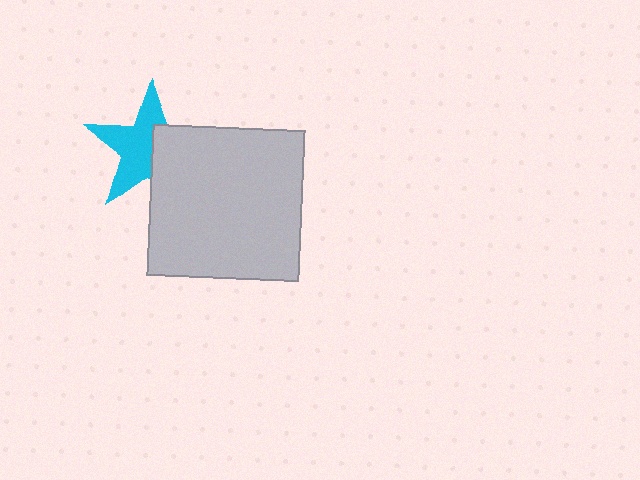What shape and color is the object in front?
The object in front is a light gray square.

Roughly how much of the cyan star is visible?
About half of it is visible (roughly 58%).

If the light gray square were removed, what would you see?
You would see the complete cyan star.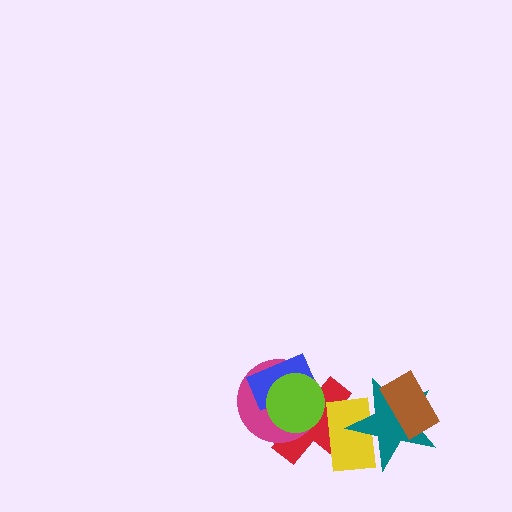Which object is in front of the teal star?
The brown rectangle is in front of the teal star.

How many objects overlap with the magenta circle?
3 objects overlap with the magenta circle.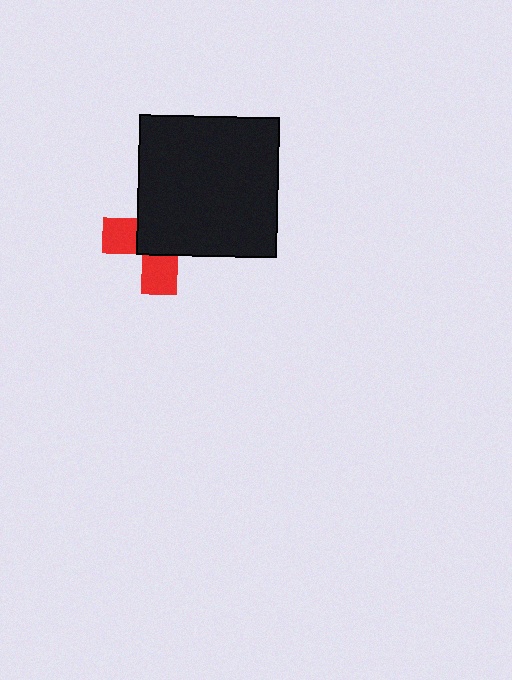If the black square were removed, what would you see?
You would see the complete red cross.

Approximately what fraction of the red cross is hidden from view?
Roughly 62% of the red cross is hidden behind the black square.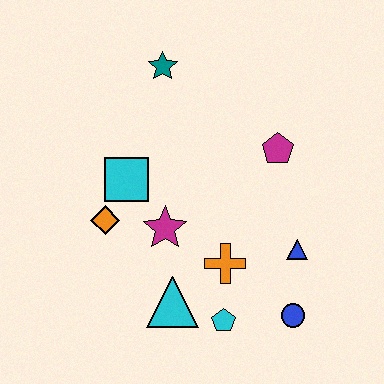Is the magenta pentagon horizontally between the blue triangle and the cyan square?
Yes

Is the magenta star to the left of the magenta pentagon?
Yes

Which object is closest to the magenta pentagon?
The blue triangle is closest to the magenta pentagon.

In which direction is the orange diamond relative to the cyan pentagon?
The orange diamond is to the left of the cyan pentagon.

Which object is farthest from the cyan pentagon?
The teal star is farthest from the cyan pentagon.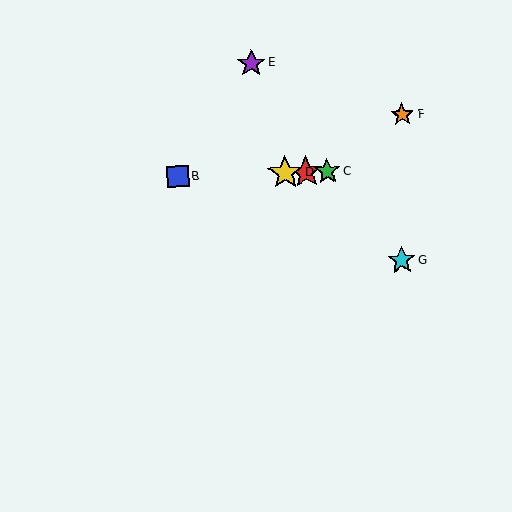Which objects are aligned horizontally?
Objects A, B, C, D are aligned horizontally.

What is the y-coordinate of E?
Object E is at y≈64.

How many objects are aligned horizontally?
4 objects (A, B, C, D) are aligned horizontally.